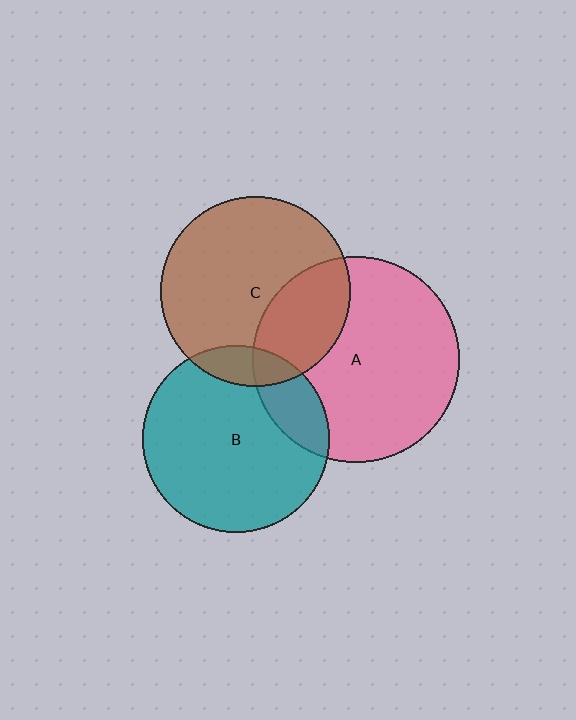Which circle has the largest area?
Circle A (pink).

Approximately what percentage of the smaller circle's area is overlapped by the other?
Approximately 10%.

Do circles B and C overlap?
Yes.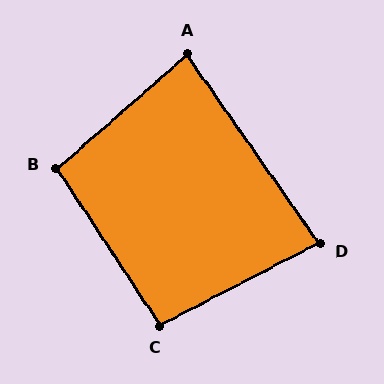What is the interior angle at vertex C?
Approximately 96 degrees (obtuse).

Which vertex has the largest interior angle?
B, at approximately 98 degrees.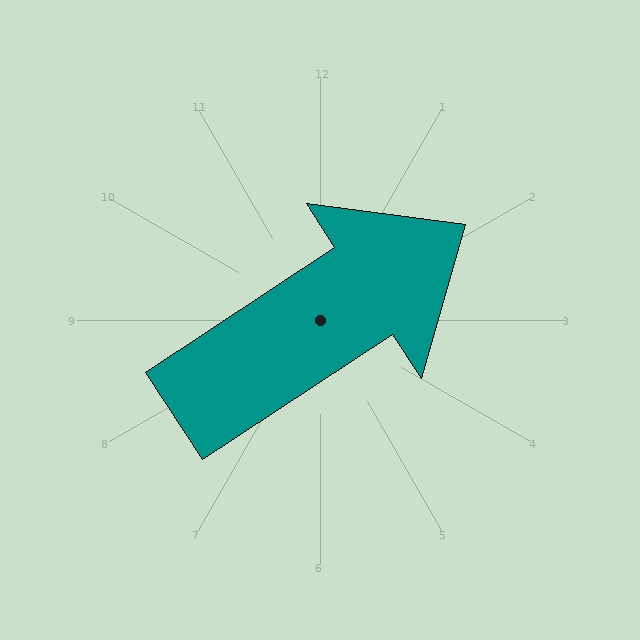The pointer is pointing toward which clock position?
Roughly 2 o'clock.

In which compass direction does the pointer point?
Northeast.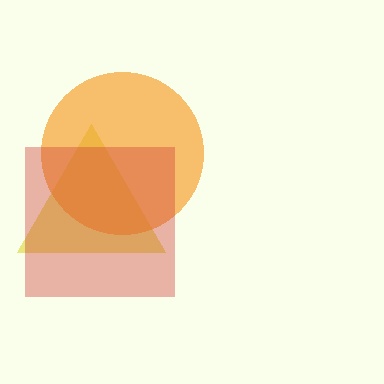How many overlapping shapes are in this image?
There are 3 overlapping shapes in the image.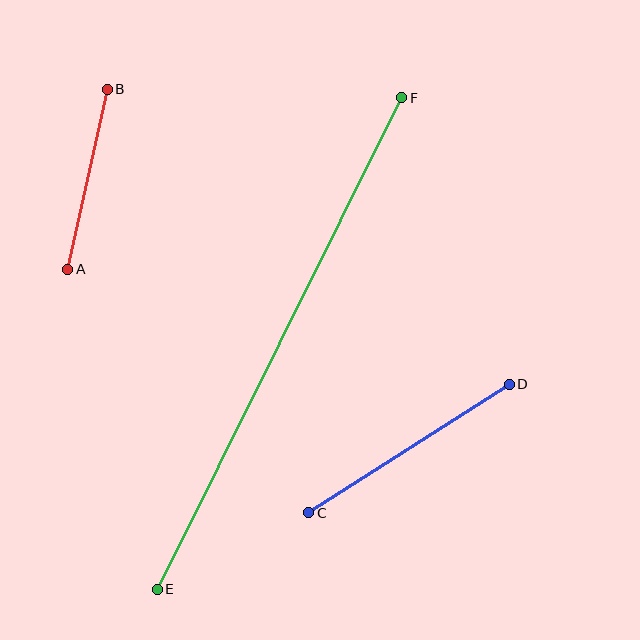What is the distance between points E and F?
The distance is approximately 549 pixels.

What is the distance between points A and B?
The distance is approximately 184 pixels.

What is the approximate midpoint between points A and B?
The midpoint is at approximately (88, 179) pixels.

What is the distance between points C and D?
The distance is approximately 238 pixels.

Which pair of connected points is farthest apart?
Points E and F are farthest apart.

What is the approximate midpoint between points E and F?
The midpoint is at approximately (279, 344) pixels.